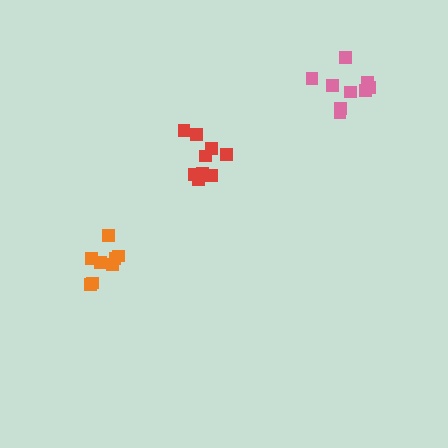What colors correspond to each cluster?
The clusters are colored: orange, pink, red.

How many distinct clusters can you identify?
There are 3 distinct clusters.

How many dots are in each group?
Group 1: 8 dots, Group 2: 9 dots, Group 3: 9 dots (26 total).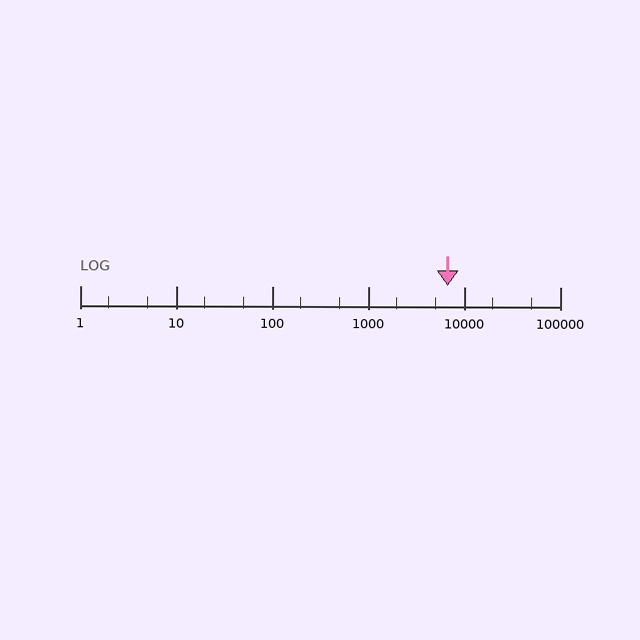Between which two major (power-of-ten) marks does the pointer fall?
The pointer is between 1000 and 10000.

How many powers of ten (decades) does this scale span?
The scale spans 5 decades, from 1 to 100000.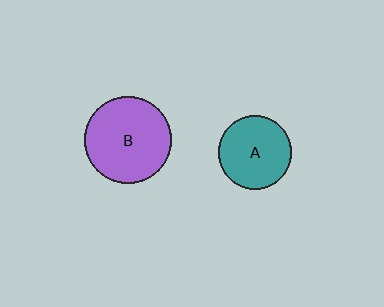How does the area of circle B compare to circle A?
Approximately 1.4 times.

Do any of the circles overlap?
No, none of the circles overlap.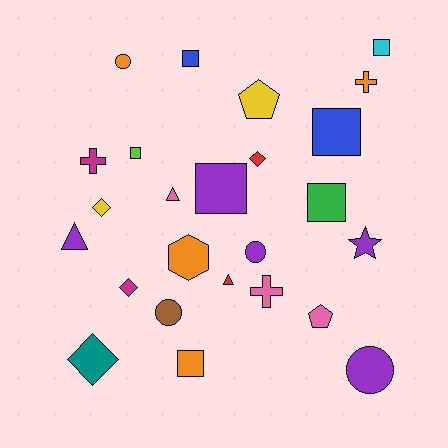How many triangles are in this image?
There are 3 triangles.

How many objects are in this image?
There are 25 objects.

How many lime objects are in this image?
There is 1 lime object.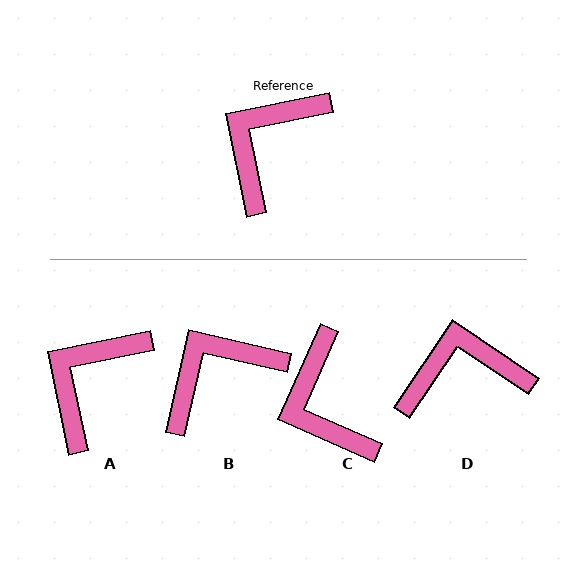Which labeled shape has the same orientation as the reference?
A.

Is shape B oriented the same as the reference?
No, it is off by about 24 degrees.